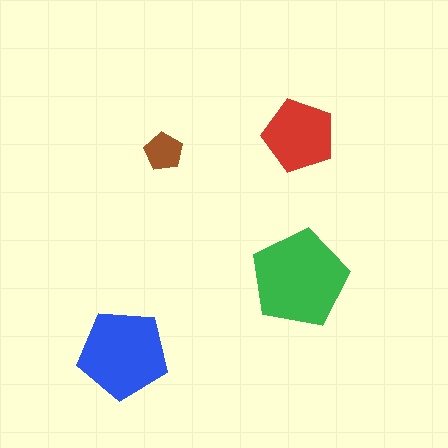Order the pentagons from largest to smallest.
the green one, the blue one, the red one, the brown one.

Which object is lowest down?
The blue pentagon is bottommost.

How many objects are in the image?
There are 4 objects in the image.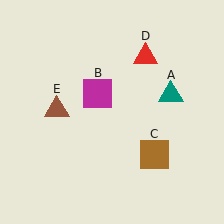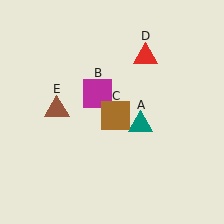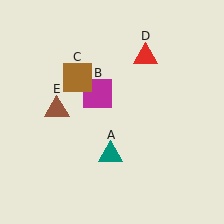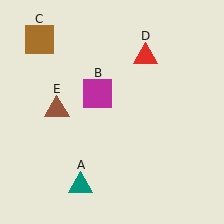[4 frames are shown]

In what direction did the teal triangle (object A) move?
The teal triangle (object A) moved down and to the left.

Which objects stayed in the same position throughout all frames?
Magenta square (object B) and red triangle (object D) and brown triangle (object E) remained stationary.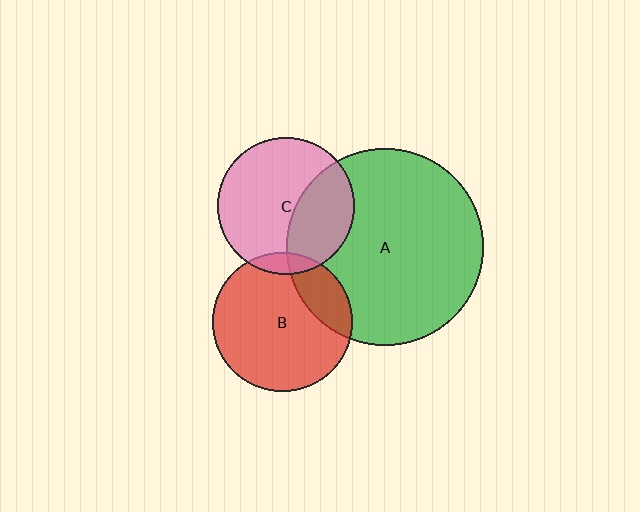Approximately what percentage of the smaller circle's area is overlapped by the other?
Approximately 20%.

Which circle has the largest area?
Circle A (green).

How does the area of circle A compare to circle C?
Approximately 2.1 times.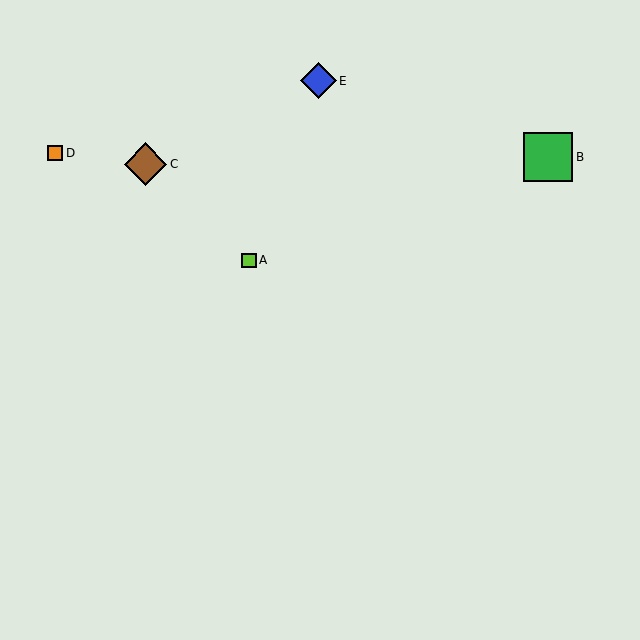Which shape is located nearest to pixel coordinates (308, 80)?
The blue diamond (labeled E) at (319, 81) is nearest to that location.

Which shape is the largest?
The green square (labeled B) is the largest.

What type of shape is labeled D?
Shape D is an orange square.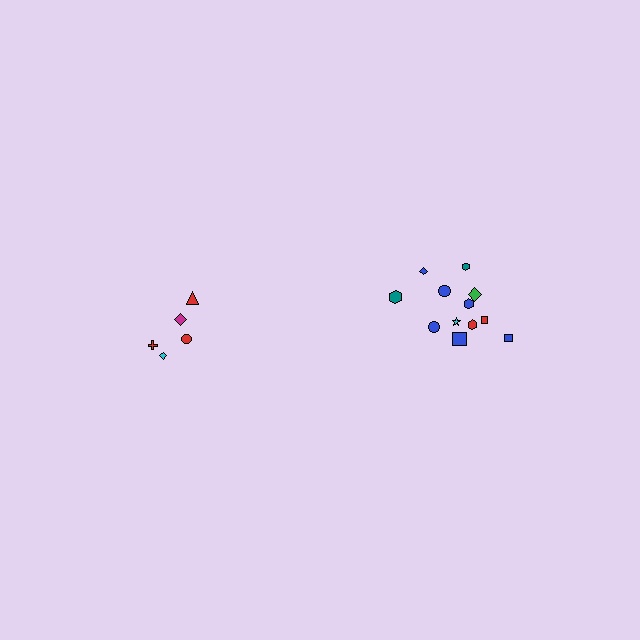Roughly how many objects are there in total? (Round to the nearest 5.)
Roughly 15 objects in total.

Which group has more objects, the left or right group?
The right group.